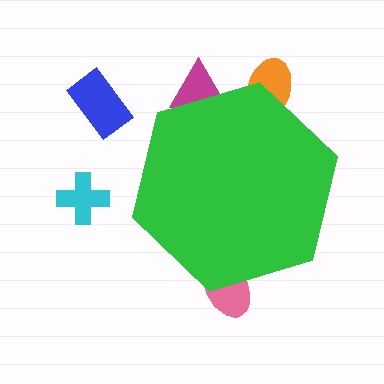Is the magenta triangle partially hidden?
Yes, the magenta triangle is partially hidden behind the green hexagon.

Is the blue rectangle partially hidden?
No, the blue rectangle is fully visible.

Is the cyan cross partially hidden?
No, the cyan cross is fully visible.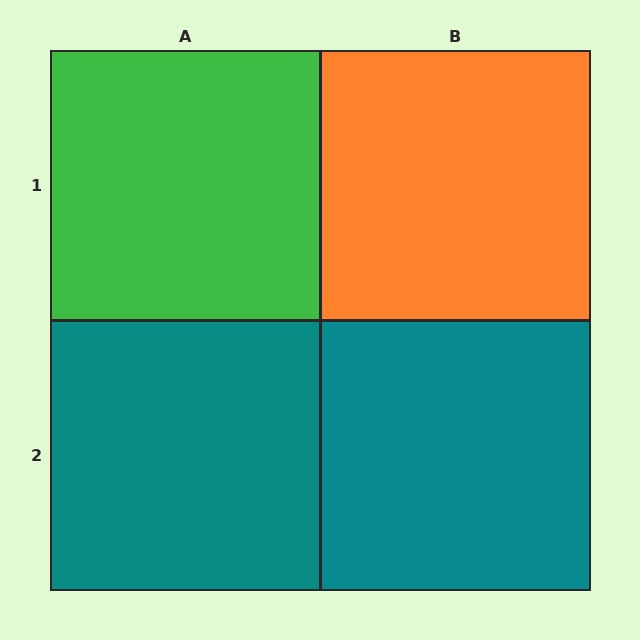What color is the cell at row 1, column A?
Green.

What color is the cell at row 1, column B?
Orange.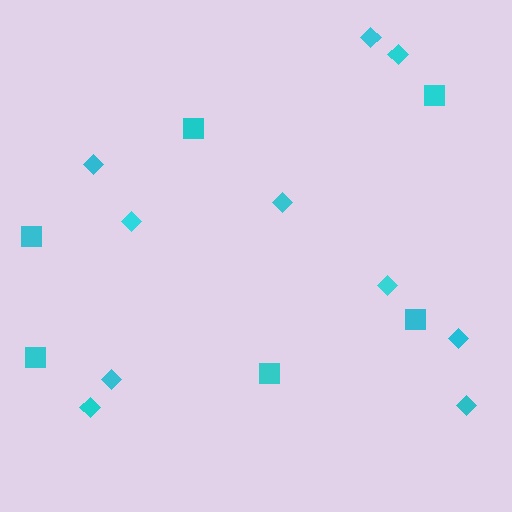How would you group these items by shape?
There are 2 groups: one group of squares (6) and one group of diamonds (10).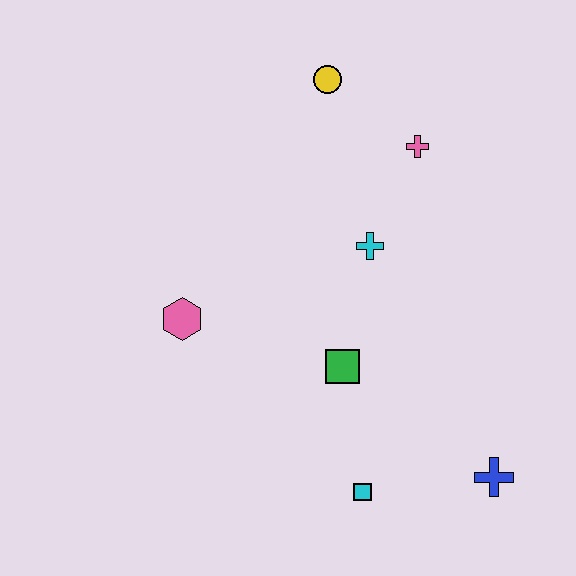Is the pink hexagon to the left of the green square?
Yes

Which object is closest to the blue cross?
The cyan square is closest to the blue cross.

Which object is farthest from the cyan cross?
The blue cross is farthest from the cyan cross.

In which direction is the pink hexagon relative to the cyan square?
The pink hexagon is to the left of the cyan square.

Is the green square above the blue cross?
Yes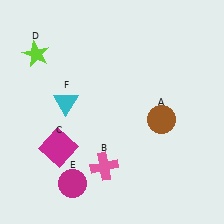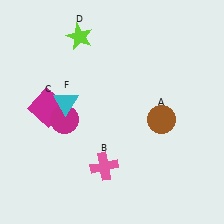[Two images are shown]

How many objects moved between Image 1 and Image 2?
3 objects moved between the two images.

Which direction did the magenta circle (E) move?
The magenta circle (E) moved up.